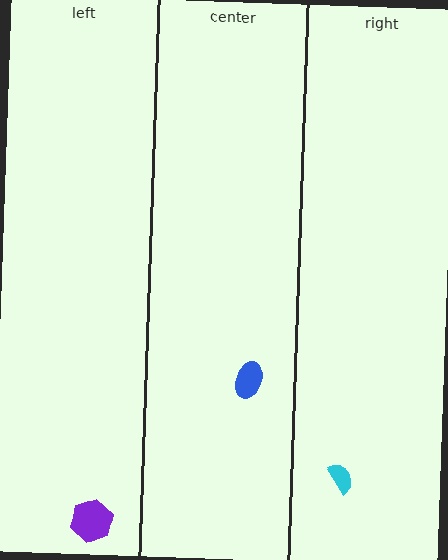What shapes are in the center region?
The blue ellipse.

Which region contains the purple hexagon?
The left region.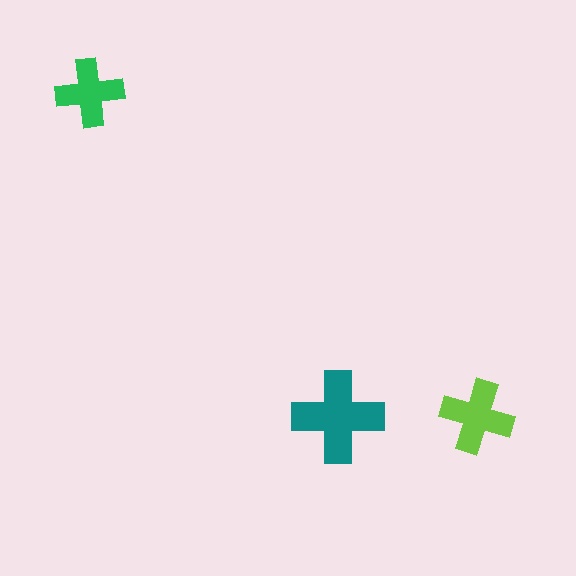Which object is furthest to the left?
The green cross is leftmost.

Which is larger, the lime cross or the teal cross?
The teal one.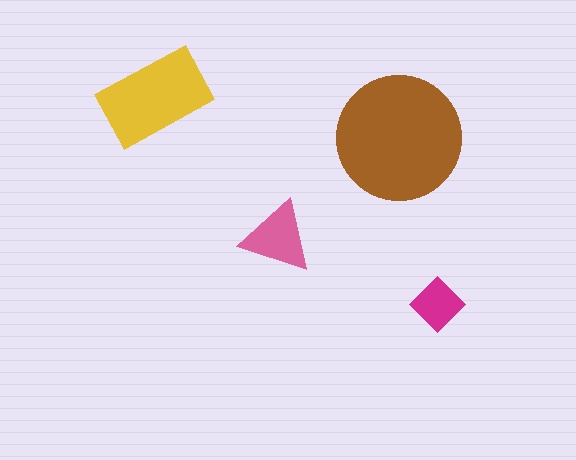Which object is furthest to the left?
The yellow rectangle is leftmost.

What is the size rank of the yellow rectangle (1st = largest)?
2nd.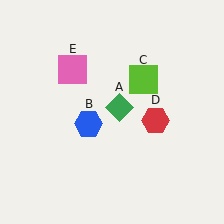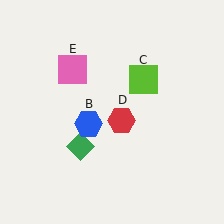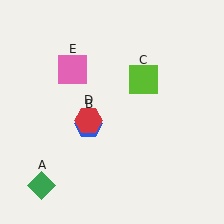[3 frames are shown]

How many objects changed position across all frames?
2 objects changed position: green diamond (object A), red hexagon (object D).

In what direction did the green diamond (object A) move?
The green diamond (object A) moved down and to the left.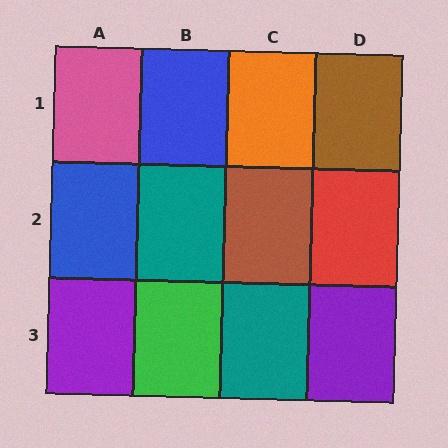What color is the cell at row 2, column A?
Blue.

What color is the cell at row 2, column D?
Red.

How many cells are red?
1 cell is red.